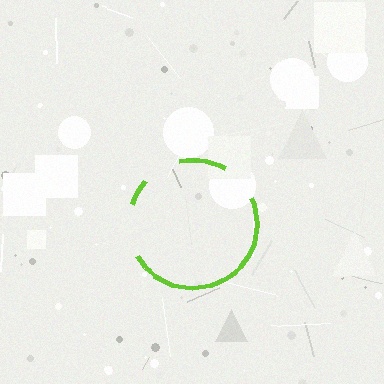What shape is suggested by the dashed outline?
The dashed outline suggests a circle.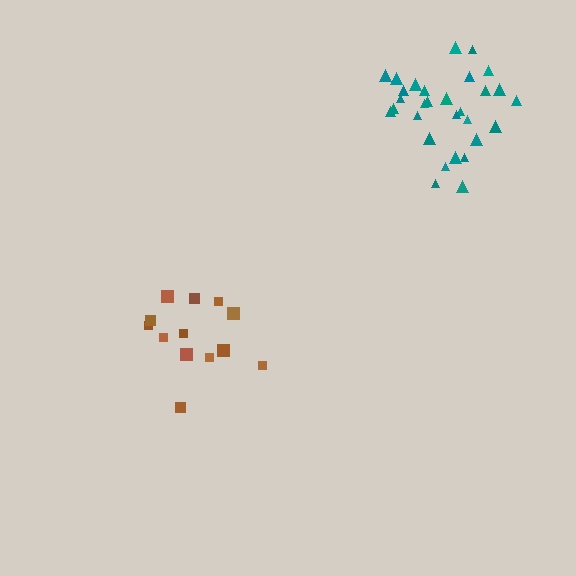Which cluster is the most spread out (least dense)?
Brown.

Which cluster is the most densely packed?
Teal.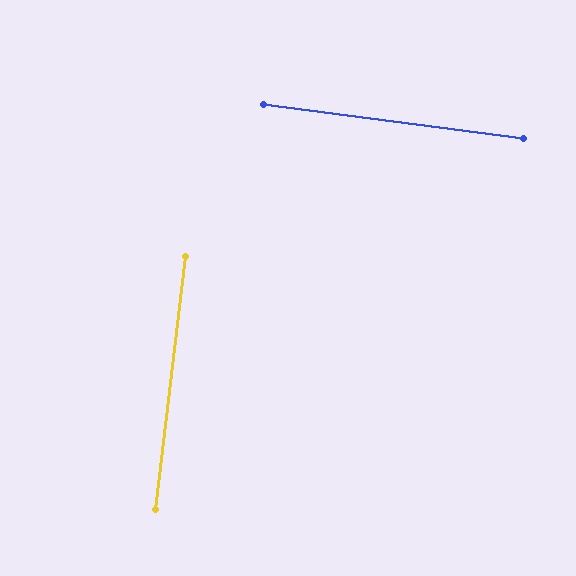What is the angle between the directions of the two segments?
Approximately 89 degrees.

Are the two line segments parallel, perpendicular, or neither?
Perpendicular — they meet at approximately 89°.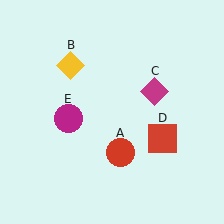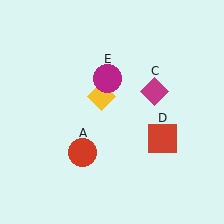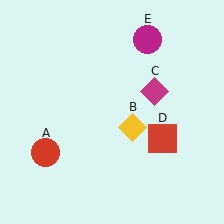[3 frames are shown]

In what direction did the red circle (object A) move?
The red circle (object A) moved left.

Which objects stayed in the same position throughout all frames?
Magenta diamond (object C) and red square (object D) remained stationary.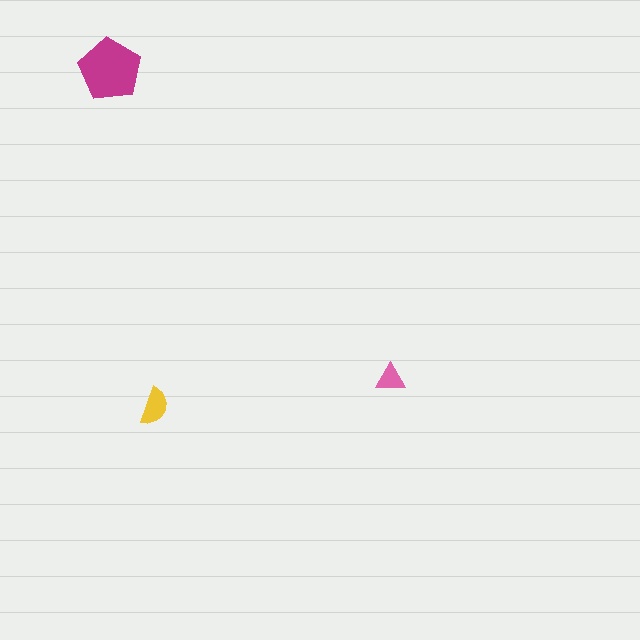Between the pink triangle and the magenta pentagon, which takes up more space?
The magenta pentagon.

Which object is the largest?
The magenta pentagon.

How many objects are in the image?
There are 3 objects in the image.